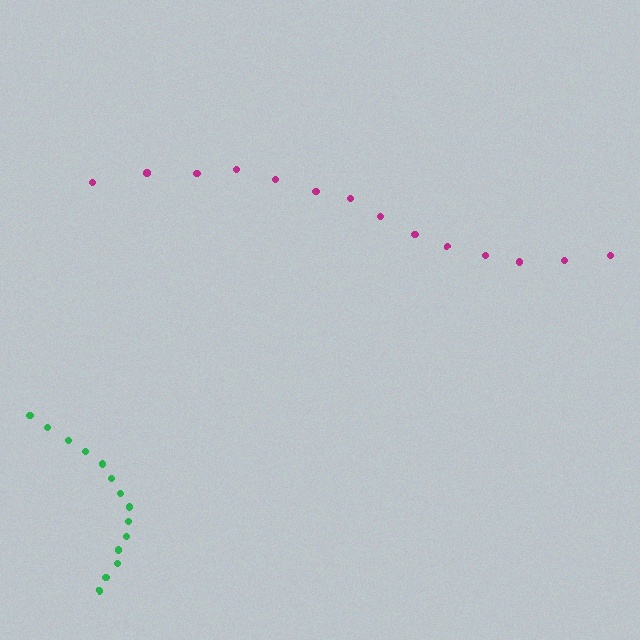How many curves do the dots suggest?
There are 2 distinct paths.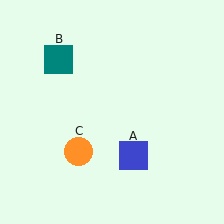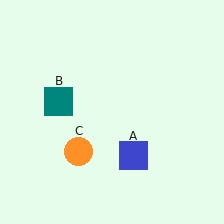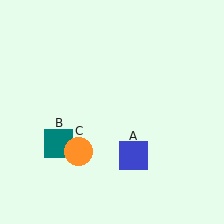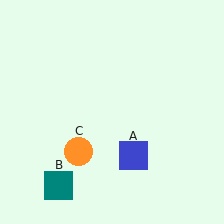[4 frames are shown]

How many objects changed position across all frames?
1 object changed position: teal square (object B).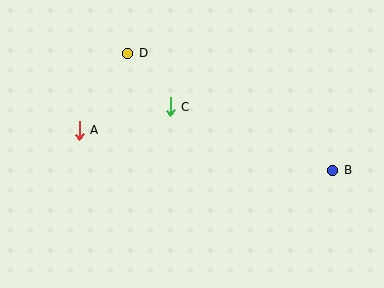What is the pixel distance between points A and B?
The distance between A and B is 257 pixels.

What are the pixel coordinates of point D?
Point D is at (128, 53).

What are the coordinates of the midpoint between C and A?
The midpoint between C and A is at (125, 118).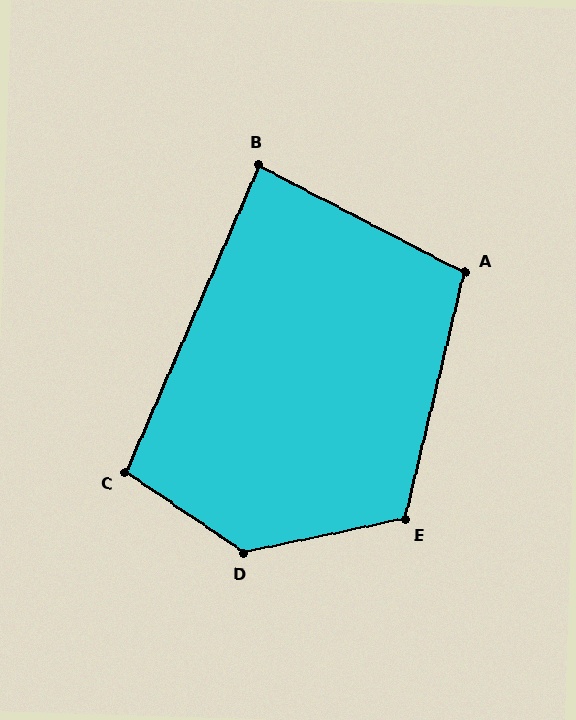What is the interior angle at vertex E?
Approximately 115 degrees (obtuse).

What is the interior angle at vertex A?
Approximately 104 degrees (obtuse).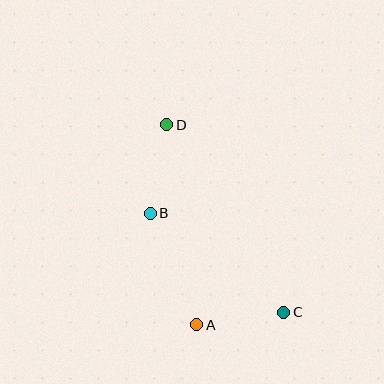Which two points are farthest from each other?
Points C and D are farthest from each other.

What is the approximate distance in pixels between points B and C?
The distance between B and C is approximately 166 pixels.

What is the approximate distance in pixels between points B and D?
The distance between B and D is approximately 90 pixels.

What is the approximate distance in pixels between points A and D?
The distance between A and D is approximately 202 pixels.